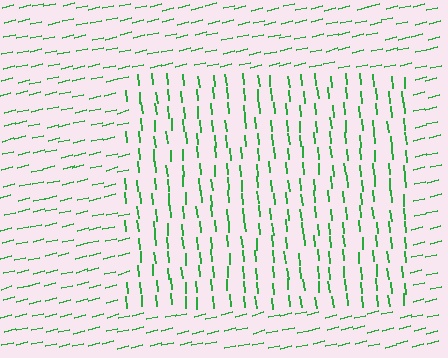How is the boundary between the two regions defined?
The boundary is defined purely by a change in line orientation (approximately 82 degrees difference). All lines are the same color and thickness.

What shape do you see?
I see a rectangle.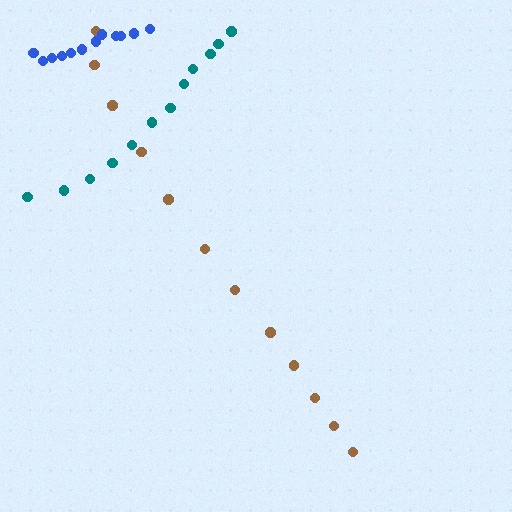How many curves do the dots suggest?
There are 3 distinct paths.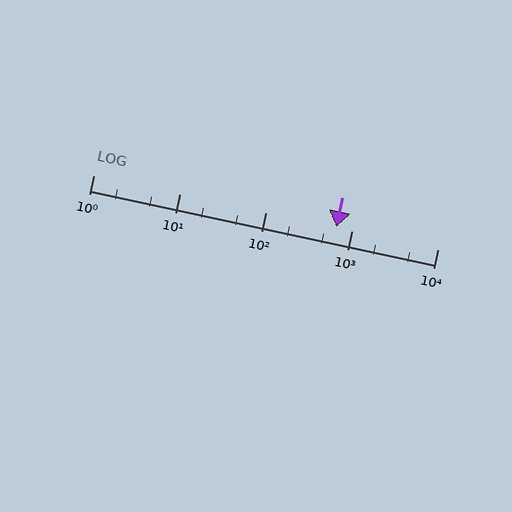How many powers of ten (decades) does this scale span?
The scale spans 4 decades, from 1 to 10000.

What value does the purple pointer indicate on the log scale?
The pointer indicates approximately 670.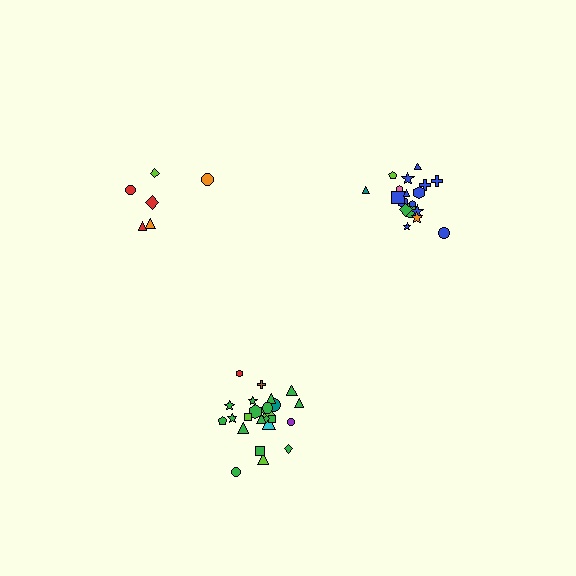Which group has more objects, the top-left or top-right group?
The top-right group.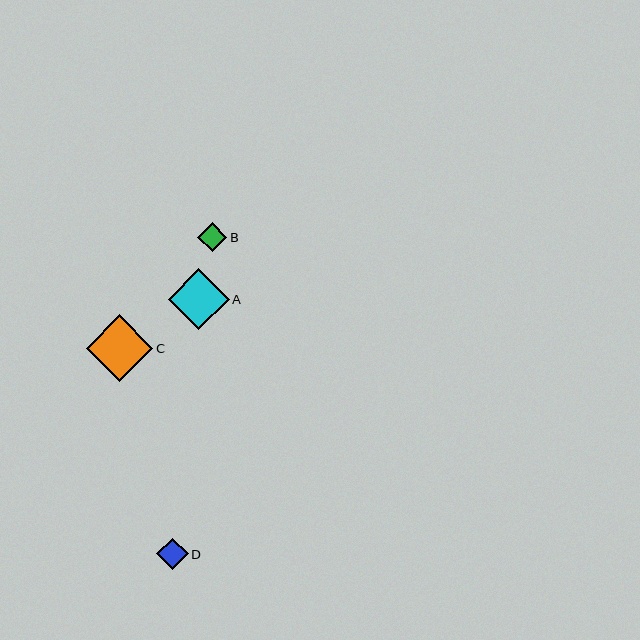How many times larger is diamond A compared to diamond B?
Diamond A is approximately 2.1 times the size of diamond B.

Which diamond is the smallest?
Diamond B is the smallest with a size of approximately 29 pixels.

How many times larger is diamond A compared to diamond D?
Diamond A is approximately 1.9 times the size of diamond D.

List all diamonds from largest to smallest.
From largest to smallest: C, A, D, B.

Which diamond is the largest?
Diamond C is the largest with a size of approximately 67 pixels.